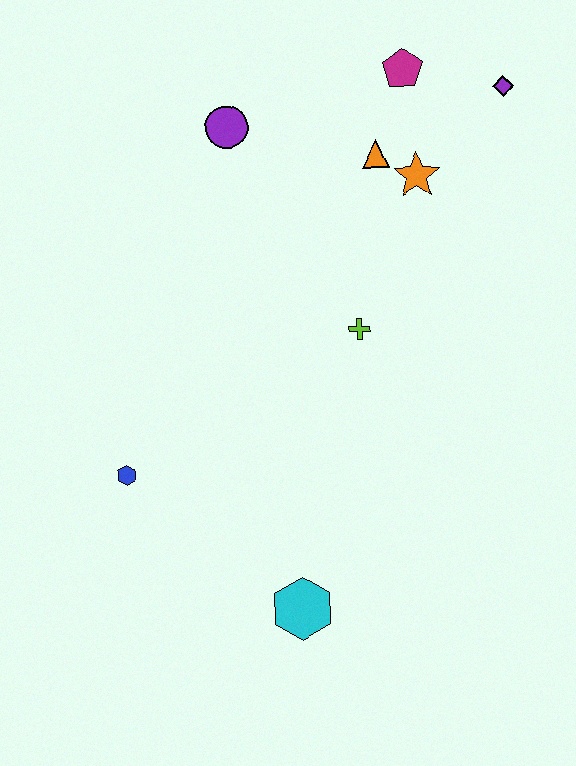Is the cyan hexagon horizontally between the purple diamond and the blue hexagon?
Yes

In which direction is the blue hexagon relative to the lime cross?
The blue hexagon is to the left of the lime cross.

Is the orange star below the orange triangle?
Yes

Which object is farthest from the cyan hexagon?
The purple diamond is farthest from the cyan hexagon.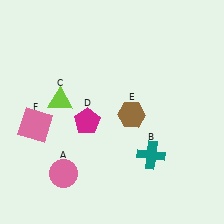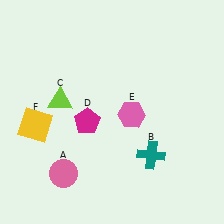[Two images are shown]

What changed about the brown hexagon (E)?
In Image 1, E is brown. In Image 2, it changed to pink.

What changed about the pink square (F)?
In Image 1, F is pink. In Image 2, it changed to yellow.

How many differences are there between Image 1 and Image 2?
There are 2 differences between the two images.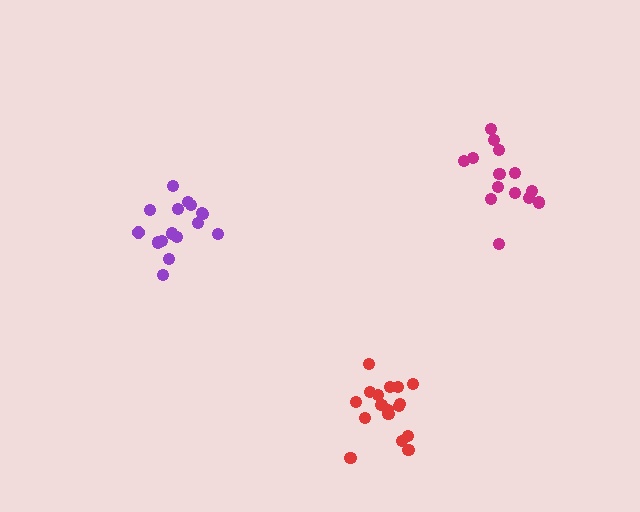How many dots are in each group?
Group 1: 16 dots, Group 2: 17 dots, Group 3: 14 dots (47 total).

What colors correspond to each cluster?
The clusters are colored: purple, red, magenta.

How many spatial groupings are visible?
There are 3 spatial groupings.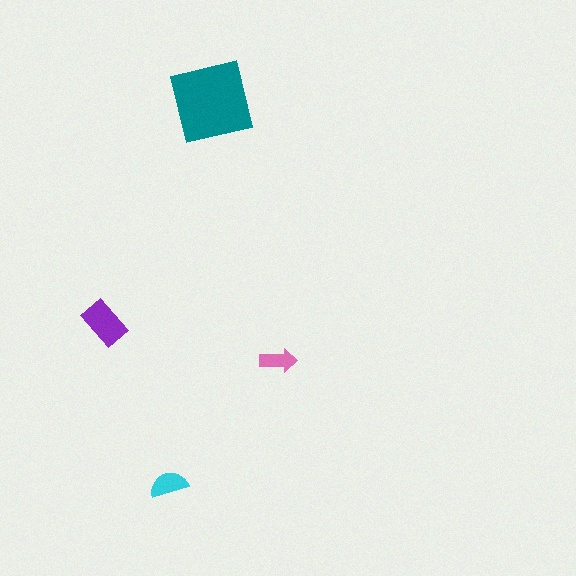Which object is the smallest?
The pink arrow.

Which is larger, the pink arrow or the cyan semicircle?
The cyan semicircle.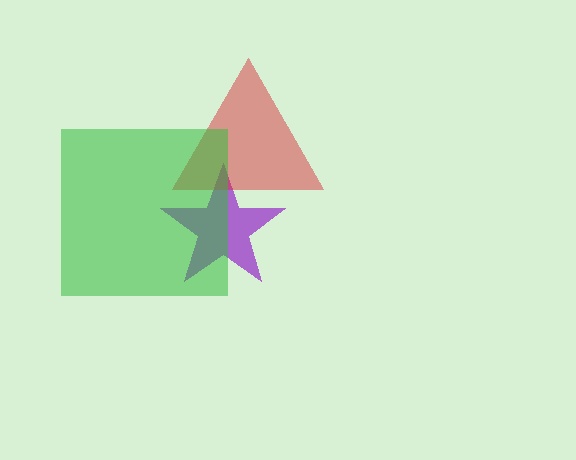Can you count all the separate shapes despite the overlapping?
Yes, there are 3 separate shapes.